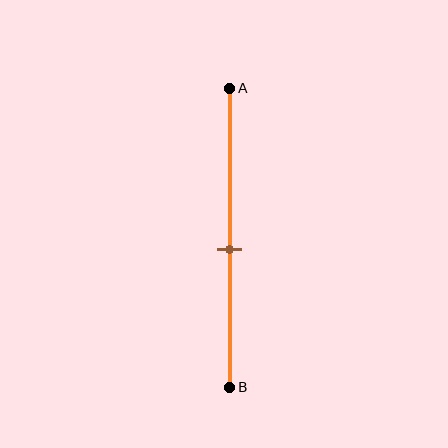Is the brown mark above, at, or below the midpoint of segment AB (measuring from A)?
The brown mark is below the midpoint of segment AB.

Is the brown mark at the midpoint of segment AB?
No, the mark is at about 55% from A, not at the 50% midpoint.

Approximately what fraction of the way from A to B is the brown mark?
The brown mark is approximately 55% of the way from A to B.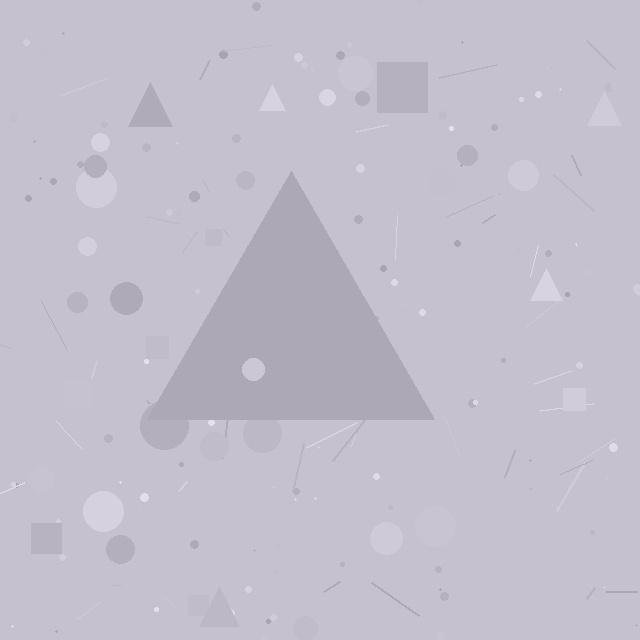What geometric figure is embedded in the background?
A triangle is embedded in the background.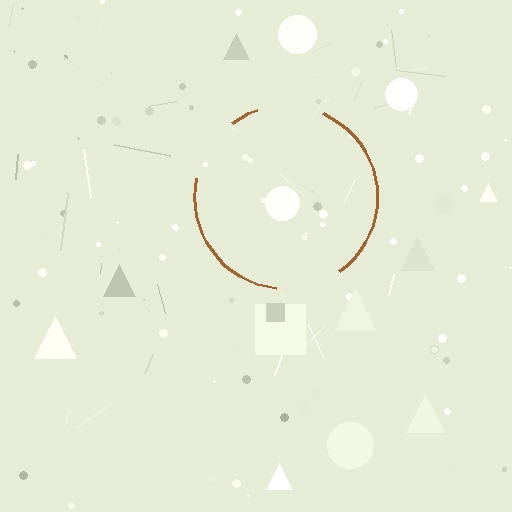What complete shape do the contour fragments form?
The contour fragments form a circle.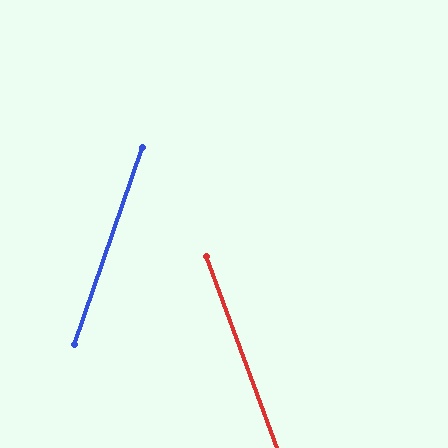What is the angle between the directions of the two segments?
Approximately 39 degrees.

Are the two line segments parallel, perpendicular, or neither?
Neither parallel nor perpendicular — they differ by about 39°.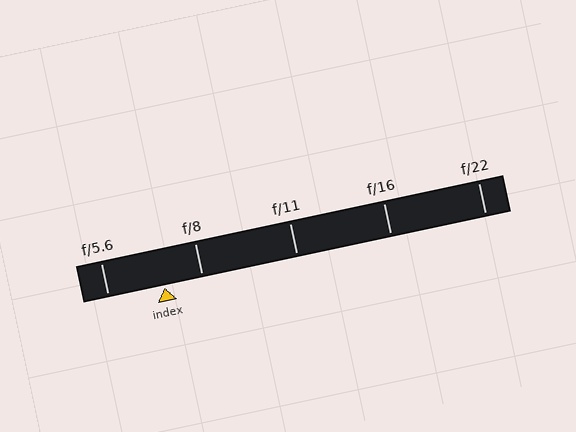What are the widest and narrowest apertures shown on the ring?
The widest aperture shown is f/5.6 and the narrowest is f/22.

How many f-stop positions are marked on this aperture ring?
There are 5 f-stop positions marked.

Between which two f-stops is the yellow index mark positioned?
The index mark is between f/5.6 and f/8.